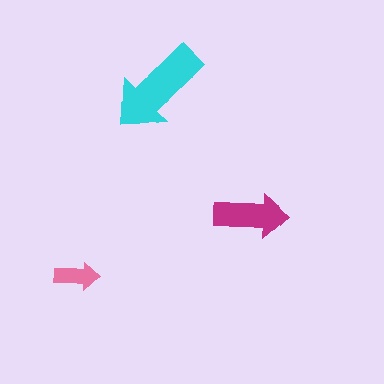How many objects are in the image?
There are 3 objects in the image.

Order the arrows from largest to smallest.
the cyan one, the magenta one, the pink one.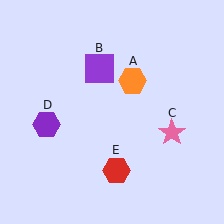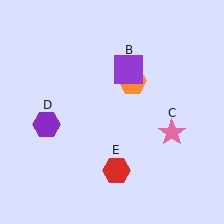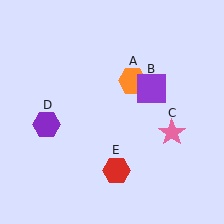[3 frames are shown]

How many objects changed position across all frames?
1 object changed position: purple square (object B).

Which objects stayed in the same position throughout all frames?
Orange hexagon (object A) and pink star (object C) and purple hexagon (object D) and red hexagon (object E) remained stationary.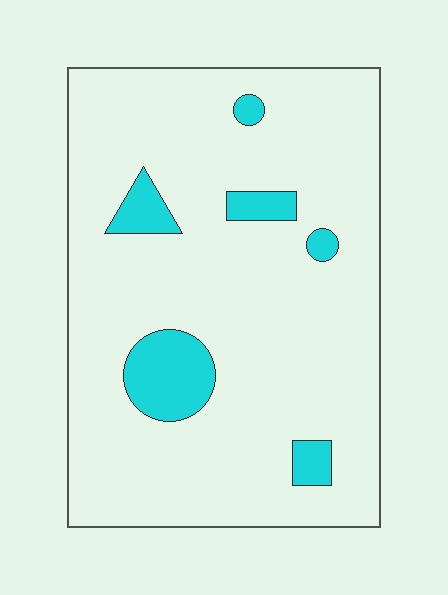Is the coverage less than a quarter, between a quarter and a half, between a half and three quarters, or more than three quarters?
Less than a quarter.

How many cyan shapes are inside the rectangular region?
6.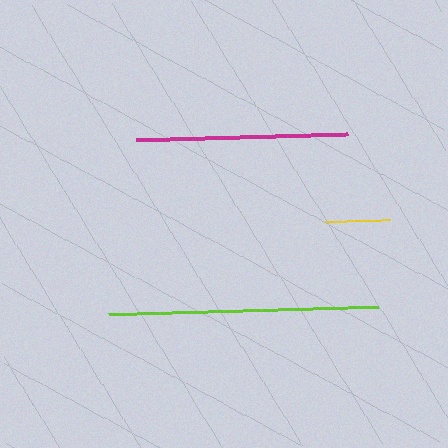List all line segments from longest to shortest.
From longest to shortest: lime, magenta, yellow.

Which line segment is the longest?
The lime line is the longest at approximately 270 pixels.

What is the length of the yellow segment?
The yellow segment is approximately 65 pixels long.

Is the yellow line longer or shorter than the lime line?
The lime line is longer than the yellow line.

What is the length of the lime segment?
The lime segment is approximately 270 pixels long.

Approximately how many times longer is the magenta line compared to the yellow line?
The magenta line is approximately 3.3 times the length of the yellow line.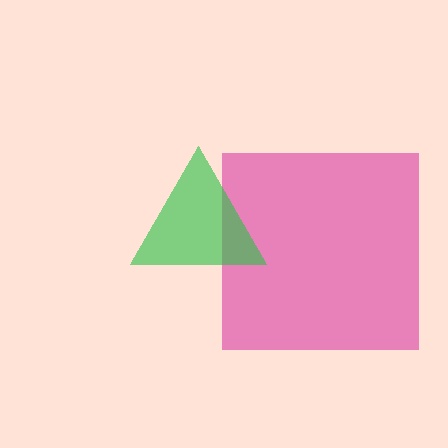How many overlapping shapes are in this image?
There are 2 overlapping shapes in the image.